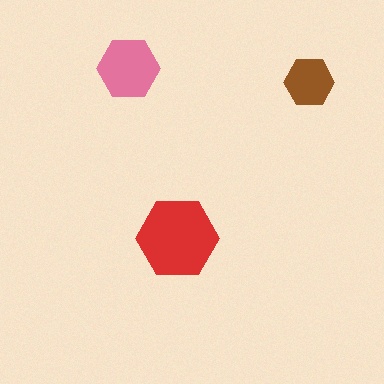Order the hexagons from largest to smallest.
the red one, the pink one, the brown one.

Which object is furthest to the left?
The pink hexagon is leftmost.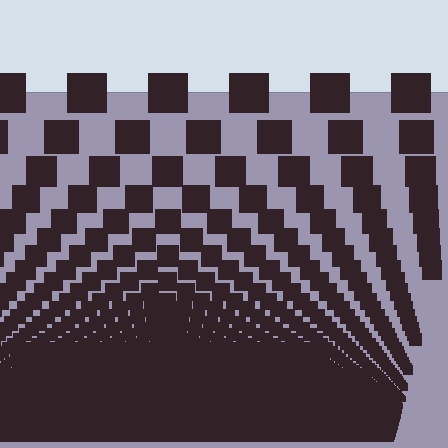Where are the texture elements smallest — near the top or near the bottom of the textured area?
Near the bottom.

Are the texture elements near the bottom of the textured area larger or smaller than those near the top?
Smaller. The gradient is inverted — elements near the bottom are smaller and denser.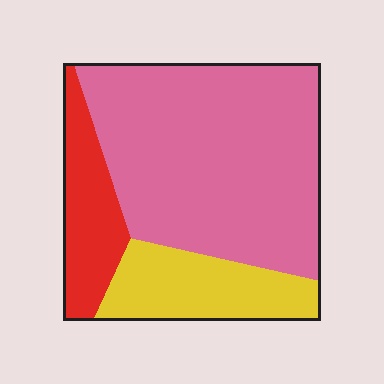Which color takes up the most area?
Pink, at roughly 65%.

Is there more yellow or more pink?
Pink.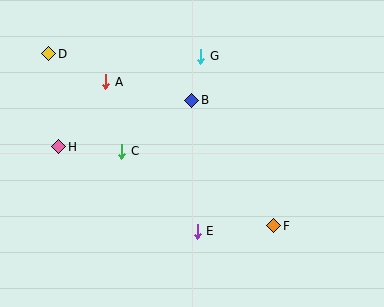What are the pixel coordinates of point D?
Point D is at (49, 54).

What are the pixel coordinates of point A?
Point A is at (106, 82).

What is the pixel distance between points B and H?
The distance between B and H is 141 pixels.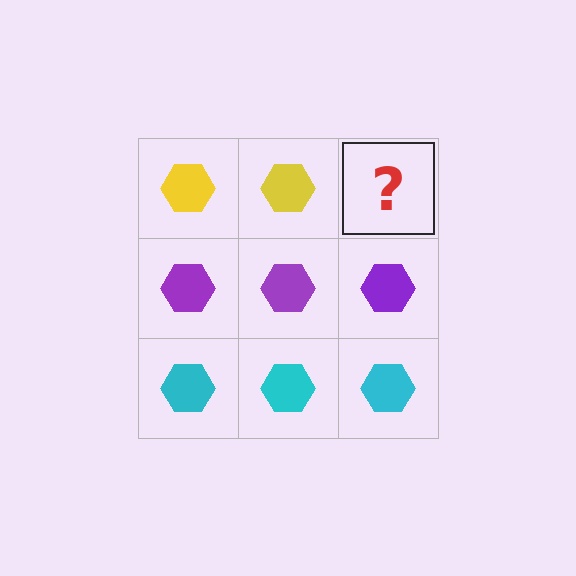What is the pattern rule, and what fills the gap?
The rule is that each row has a consistent color. The gap should be filled with a yellow hexagon.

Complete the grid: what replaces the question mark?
The question mark should be replaced with a yellow hexagon.